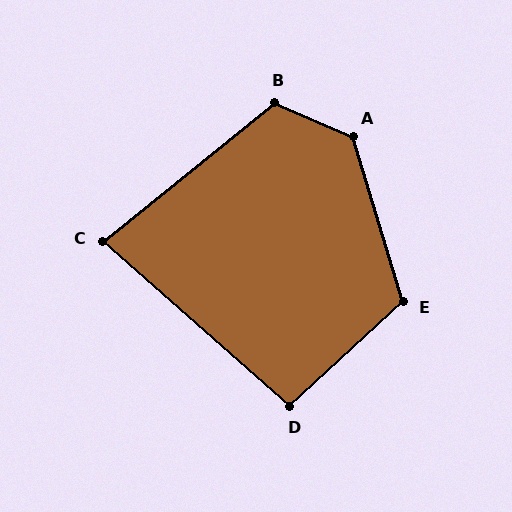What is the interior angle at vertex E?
Approximately 116 degrees (obtuse).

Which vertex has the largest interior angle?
A, at approximately 130 degrees.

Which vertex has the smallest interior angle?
C, at approximately 80 degrees.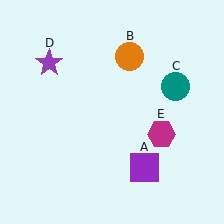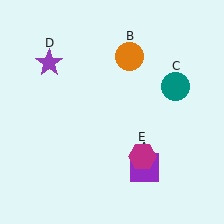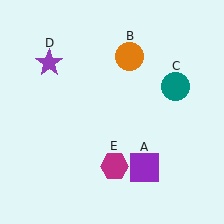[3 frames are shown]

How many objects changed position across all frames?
1 object changed position: magenta hexagon (object E).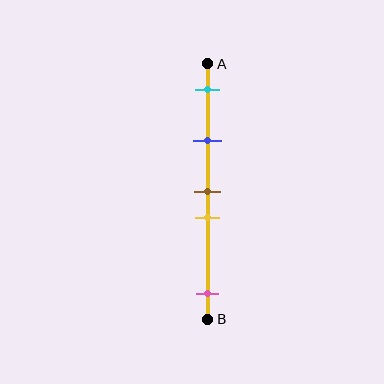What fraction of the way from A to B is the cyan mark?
The cyan mark is approximately 10% (0.1) of the way from A to B.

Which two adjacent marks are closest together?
The brown and yellow marks are the closest adjacent pair.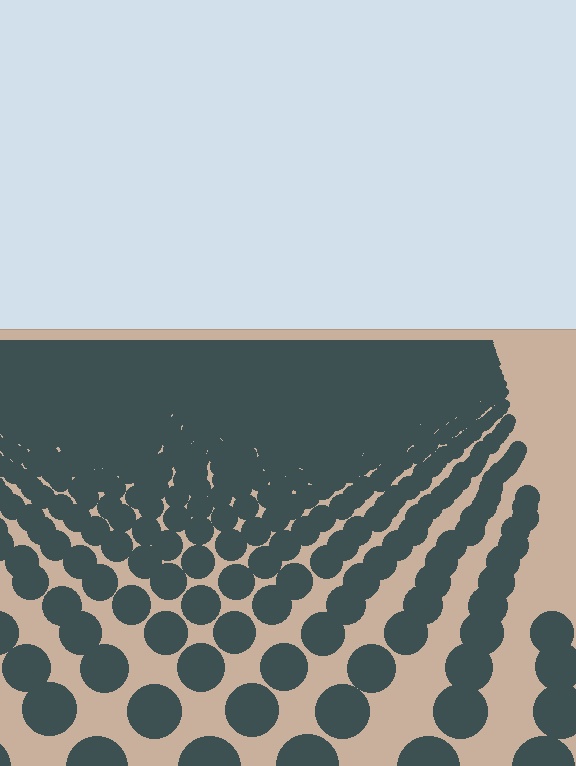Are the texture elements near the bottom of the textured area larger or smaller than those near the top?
Larger. Near the bottom, elements are closer to the viewer and appear at a bigger on-screen size.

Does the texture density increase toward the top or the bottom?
Density increases toward the top.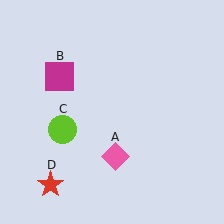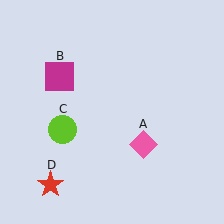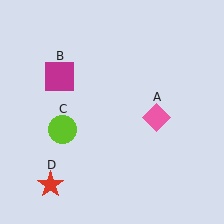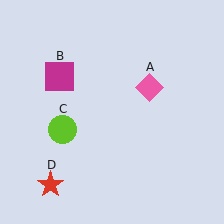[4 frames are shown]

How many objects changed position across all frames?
1 object changed position: pink diamond (object A).